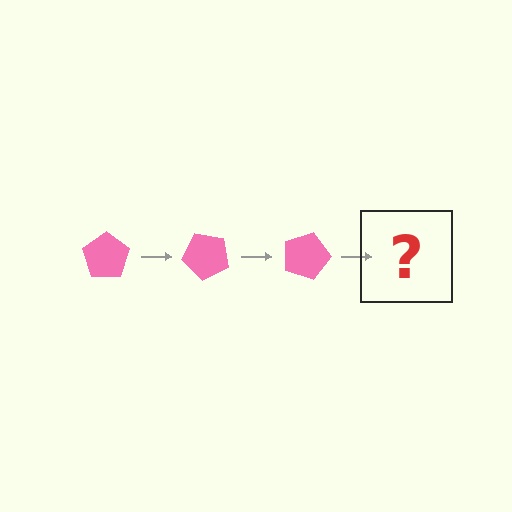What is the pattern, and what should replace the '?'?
The pattern is that the pentagon rotates 45 degrees each step. The '?' should be a pink pentagon rotated 135 degrees.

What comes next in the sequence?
The next element should be a pink pentagon rotated 135 degrees.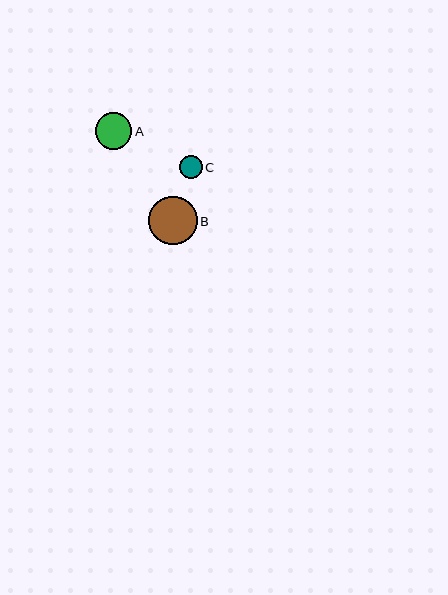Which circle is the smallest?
Circle C is the smallest with a size of approximately 23 pixels.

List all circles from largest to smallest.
From largest to smallest: B, A, C.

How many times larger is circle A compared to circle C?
Circle A is approximately 1.6 times the size of circle C.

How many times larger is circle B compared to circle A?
Circle B is approximately 1.3 times the size of circle A.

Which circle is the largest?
Circle B is the largest with a size of approximately 49 pixels.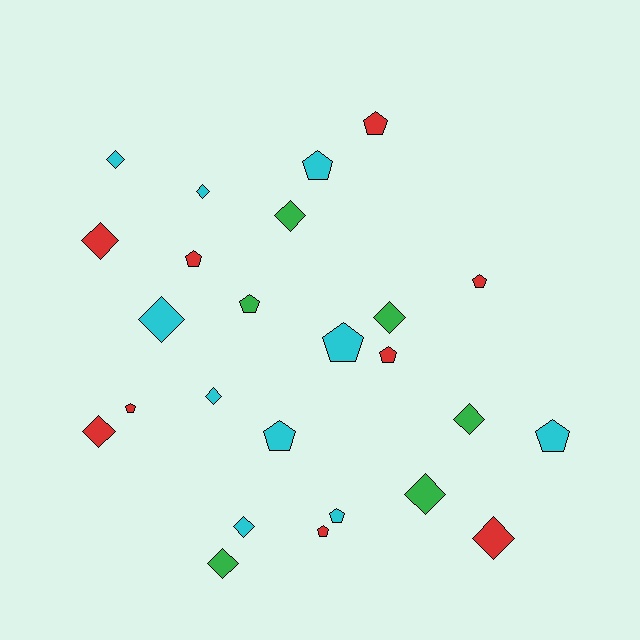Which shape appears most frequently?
Diamond, with 13 objects.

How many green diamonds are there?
There are 5 green diamonds.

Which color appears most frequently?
Cyan, with 10 objects.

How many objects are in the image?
There are 25 objects.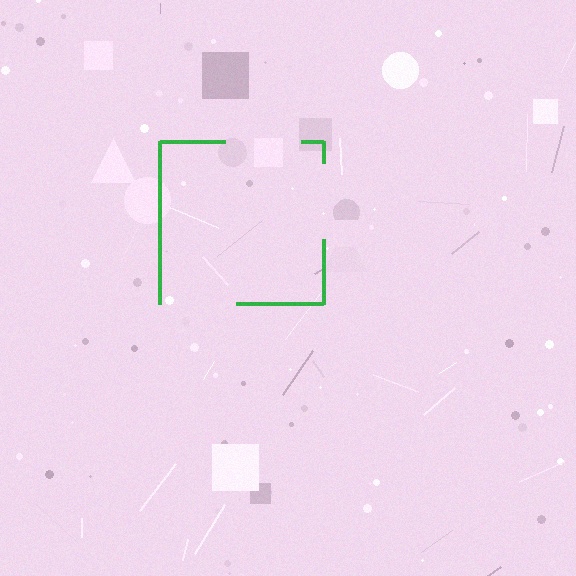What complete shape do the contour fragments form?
The contour fragments form a square.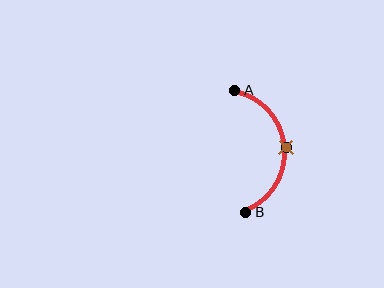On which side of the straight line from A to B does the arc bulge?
The arc bulges to the right of the straight line connecting A and B.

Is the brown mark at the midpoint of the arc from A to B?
Yes. The brown mark lies on the arc at equal arc-length from both A and B — it is the arc midpoint.